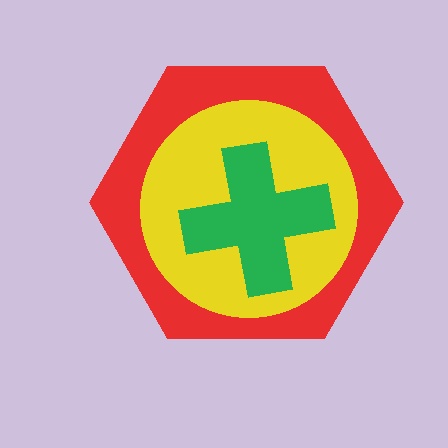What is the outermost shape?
The red hexagon.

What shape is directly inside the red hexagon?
The yellow circle.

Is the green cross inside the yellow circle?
Yes.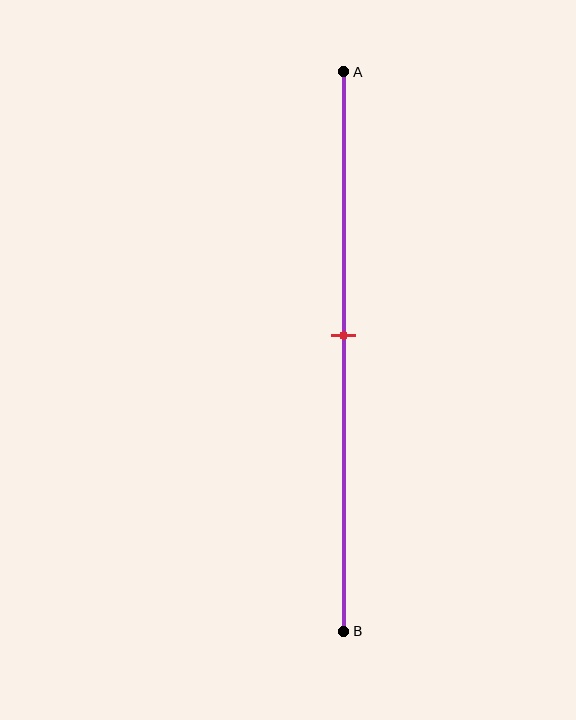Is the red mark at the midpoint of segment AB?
Yes, the mark is approximately at the midpoint.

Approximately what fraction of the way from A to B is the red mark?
The red mark is approximately 45% of the way from A to B.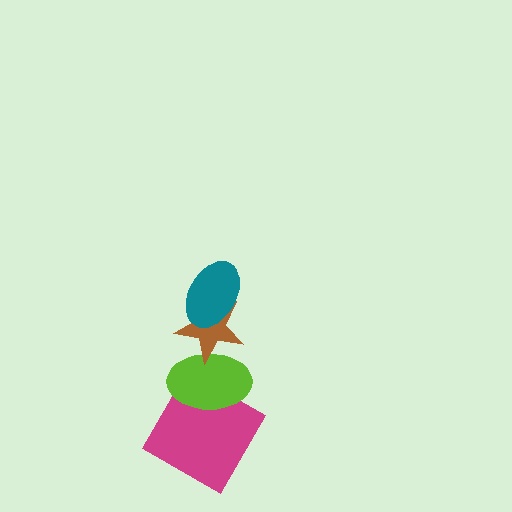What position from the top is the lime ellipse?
The lime ellipse is 3rd from the top.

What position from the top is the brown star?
The brown star is 2nd from the top.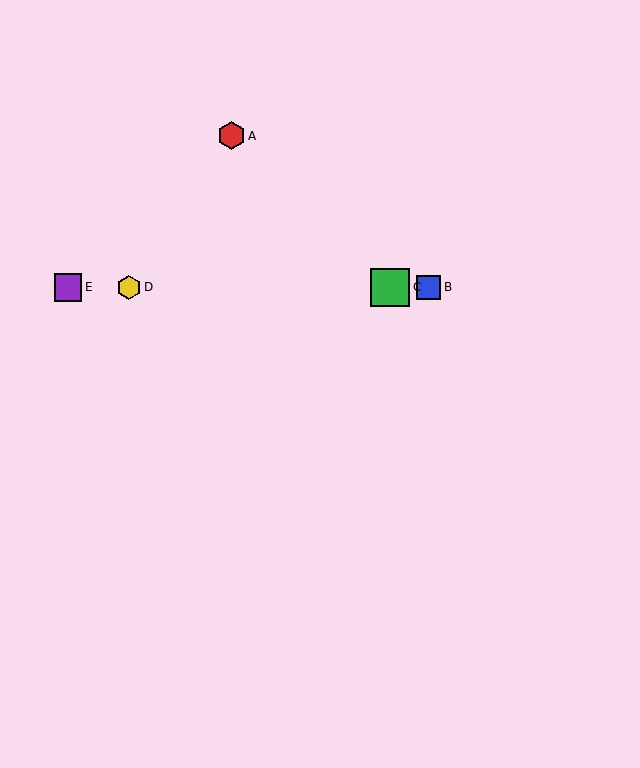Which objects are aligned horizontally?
Objects B, C, D, E are aligned horizontally.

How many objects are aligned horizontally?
4 objects (B, C, D, E) are aligned horizontally.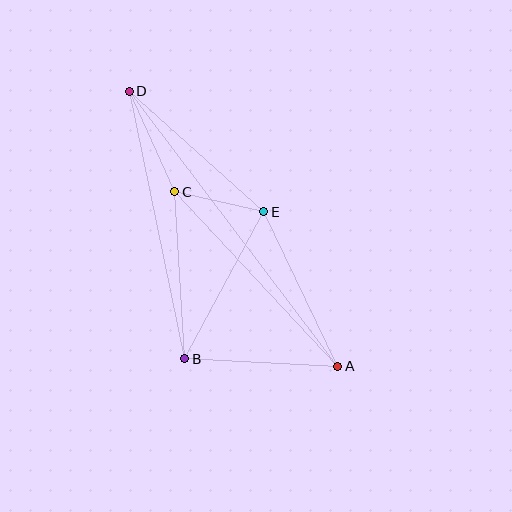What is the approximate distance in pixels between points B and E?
The distance between B and E is approximately 167 pixels.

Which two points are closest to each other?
Points C and E are closest to each other.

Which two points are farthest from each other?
Points A and D are farthest from each other.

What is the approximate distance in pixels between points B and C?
The distance between B and C is approximately 167 pixels.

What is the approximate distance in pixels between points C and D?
The distance between C and D is approximately 110 pixels.